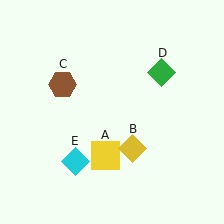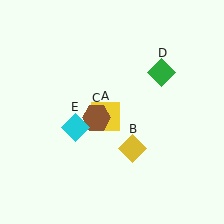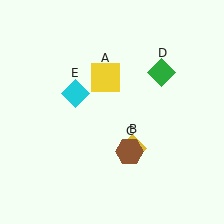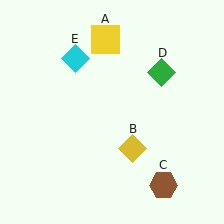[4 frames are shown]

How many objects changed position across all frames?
3 objects changed position: yellow square (object A), brown hexagon (object C), cyan diamond (object E).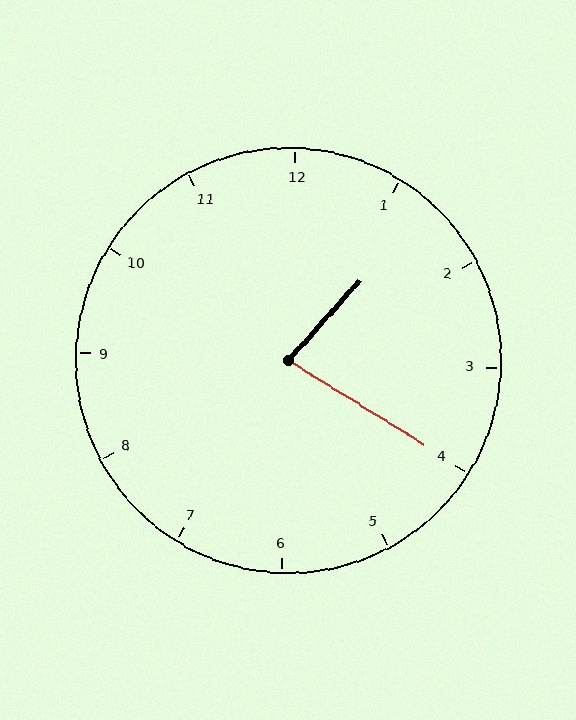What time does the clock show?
1:20.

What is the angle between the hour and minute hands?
Approximately 80 degrees.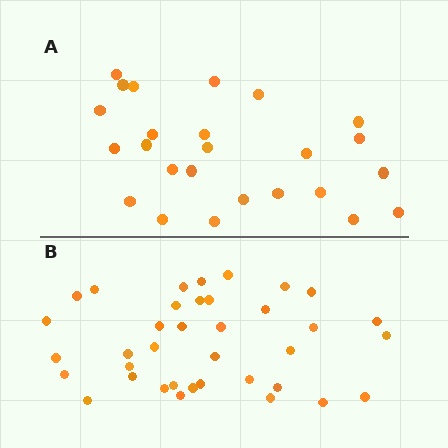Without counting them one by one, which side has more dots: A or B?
Region B (the bottom region) has more dots.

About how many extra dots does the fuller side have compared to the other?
Region B has roughly 12 or so more dots than region A.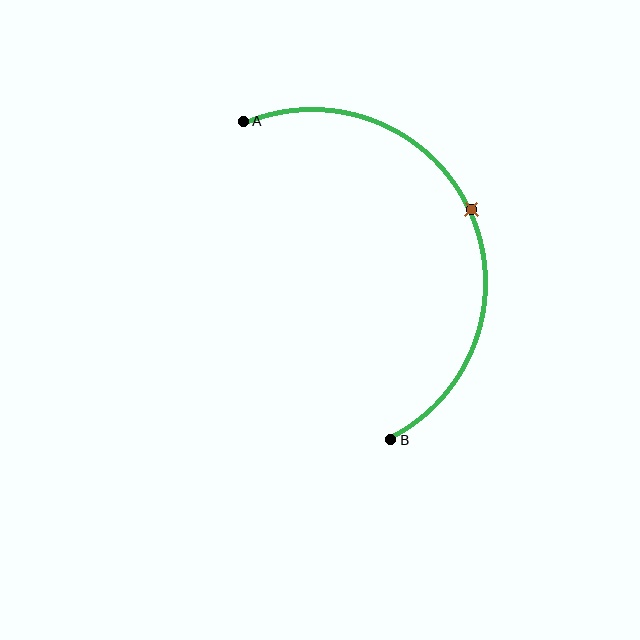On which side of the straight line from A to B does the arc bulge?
The arc bulges to the right of the straight line connecting A and B.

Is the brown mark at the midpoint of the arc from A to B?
Yes. The brown mark lies on the arc at equal arc-length from both A and B — it is the arc midpoint.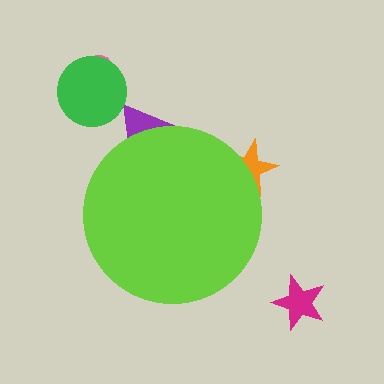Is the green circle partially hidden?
No, the green circle is fully visible.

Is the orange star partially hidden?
Yes, the orange star is partially hidden behind the lime circle.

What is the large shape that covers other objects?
A lime circle.